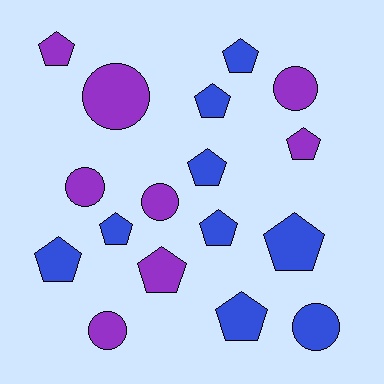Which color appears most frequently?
Blue, with 9 objects.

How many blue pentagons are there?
There are 8 blue pentagons.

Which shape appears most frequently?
Pentagon, with 11 objects.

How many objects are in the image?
There are 17 objects.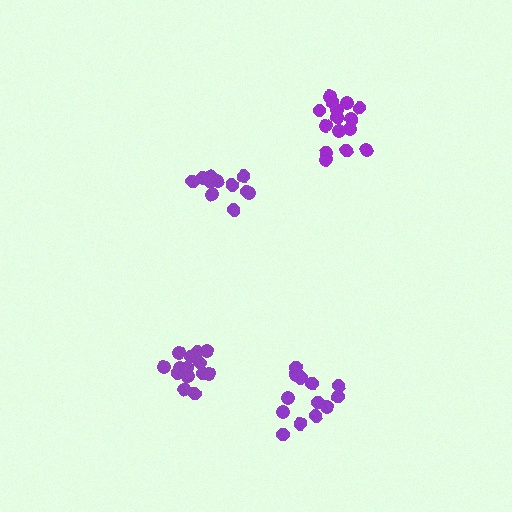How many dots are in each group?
Group 1: 12 dots, Group 2: 14 dots, Group 3: 15 dots, Group 4: 14 dots (55 total).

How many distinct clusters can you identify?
There are 4 distinct clusters.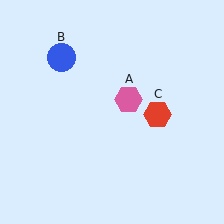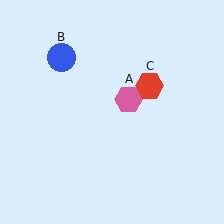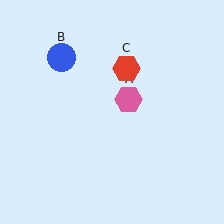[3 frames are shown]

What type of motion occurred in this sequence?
The red hexagon (object C) rotated counterclockwise around the center of the scene.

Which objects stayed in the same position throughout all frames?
Pink hexagon (object A) and blue circle (object B) remained stationary.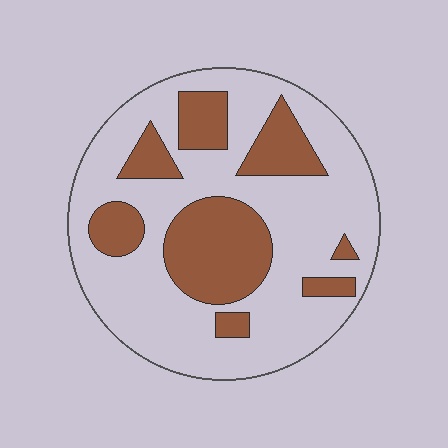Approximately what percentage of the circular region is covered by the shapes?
Approximately 30%.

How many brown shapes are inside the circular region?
8.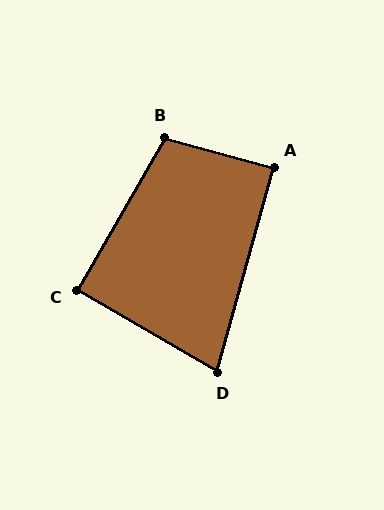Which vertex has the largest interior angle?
B, at approximately 105 degrees.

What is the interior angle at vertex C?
Approximately 90 degrees (approximately right).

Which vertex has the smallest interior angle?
D, at approximately 75 degrees.